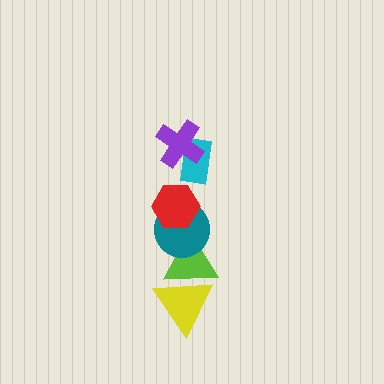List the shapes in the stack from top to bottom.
From top to bottom: the purple cross, the cyan rectangle, the red hexagon, the teal circle, the lime triangle, the yellow triangle.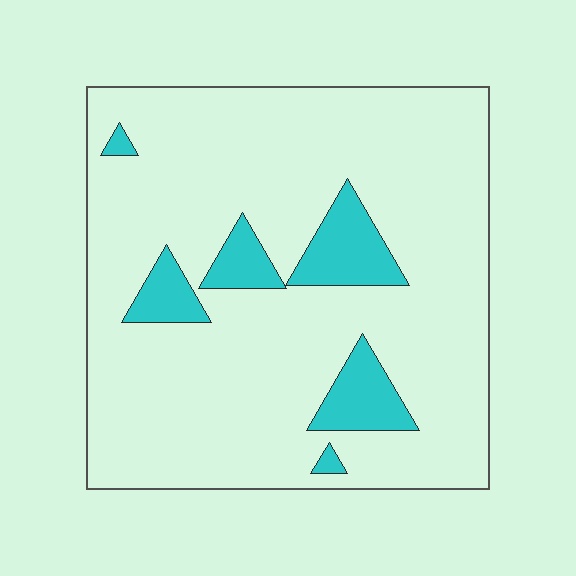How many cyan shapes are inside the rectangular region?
6.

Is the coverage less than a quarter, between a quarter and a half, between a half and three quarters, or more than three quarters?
Less than a quarter.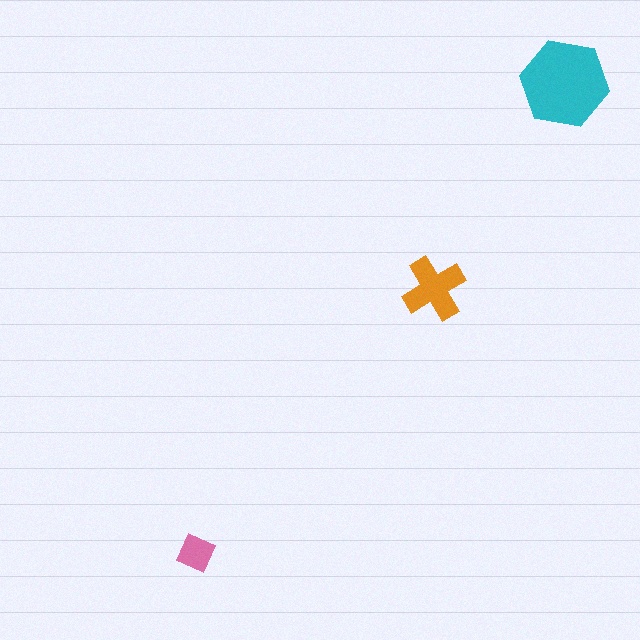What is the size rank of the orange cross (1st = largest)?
2nd.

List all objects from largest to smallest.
The cyan hexagon, the orange cross, the pink square.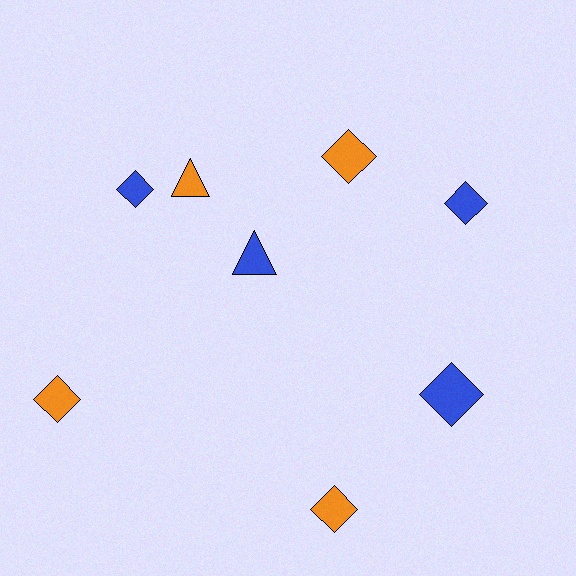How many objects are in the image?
There are 8 objects.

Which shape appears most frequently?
Diamond, with 6 objects.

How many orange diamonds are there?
There are 3 orange diamonds.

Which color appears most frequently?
Blue, with 4 objects.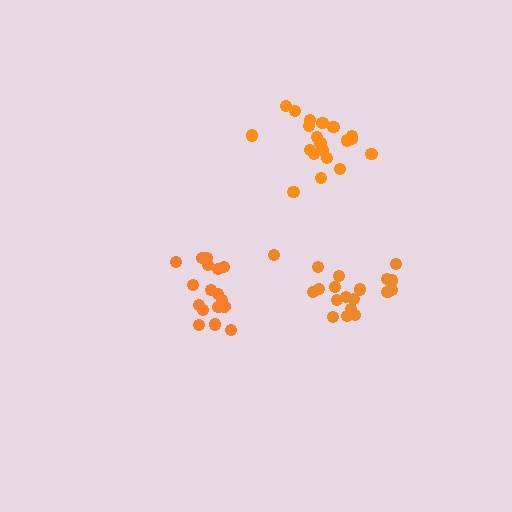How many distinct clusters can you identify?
There are 3 distinct clusters.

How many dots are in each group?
Group 1: 20 dots, Group 2: 19 dots, Group 3: 17 dots (56 total).